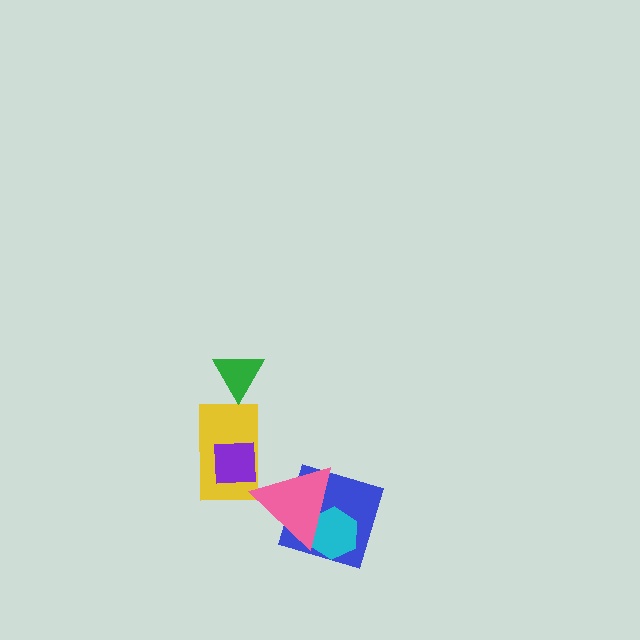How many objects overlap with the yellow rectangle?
2 objects overlap with the yellow rectangle.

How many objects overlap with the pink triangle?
3 objects overlap with the pink triangle.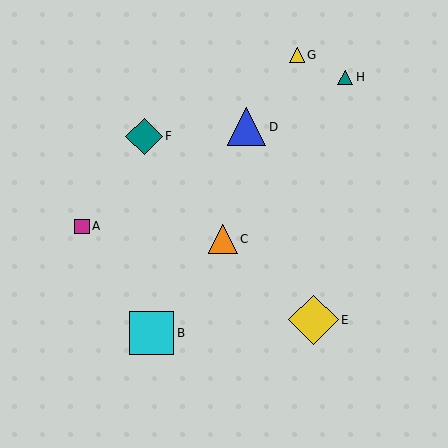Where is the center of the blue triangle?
The center of the blue triangle is at (246, 127).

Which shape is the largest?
The yellow diamond (labeled E) is the largest.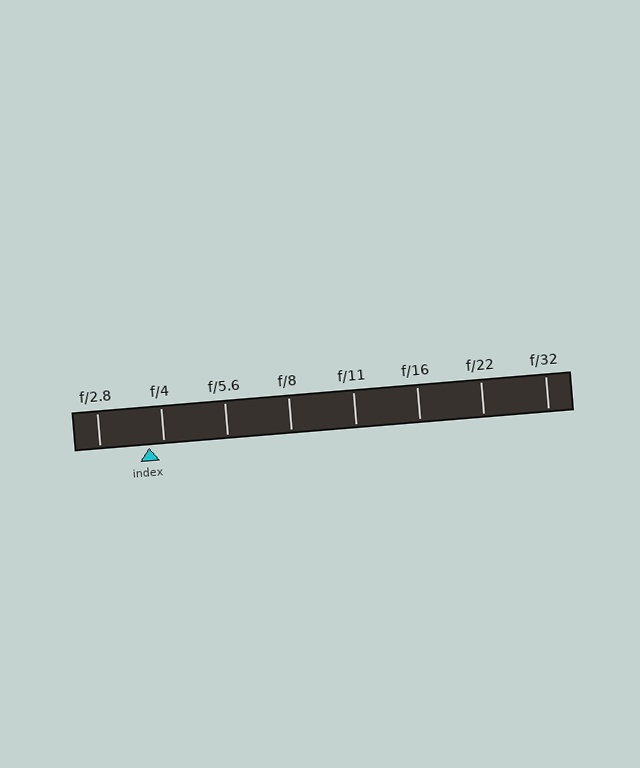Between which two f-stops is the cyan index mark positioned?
The index mark is between f/2.8 and f/4.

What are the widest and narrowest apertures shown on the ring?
The widest aperture shown is f/2.8 and the narrowest is f/32.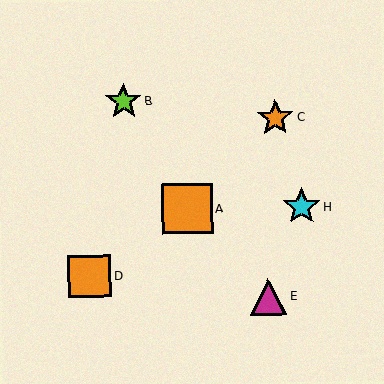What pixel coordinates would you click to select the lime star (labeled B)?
Click at (124, 101) to select the lime star B.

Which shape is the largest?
The orange square (labeled A) is the largest.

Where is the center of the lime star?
The center of the lime star is at (124, 101).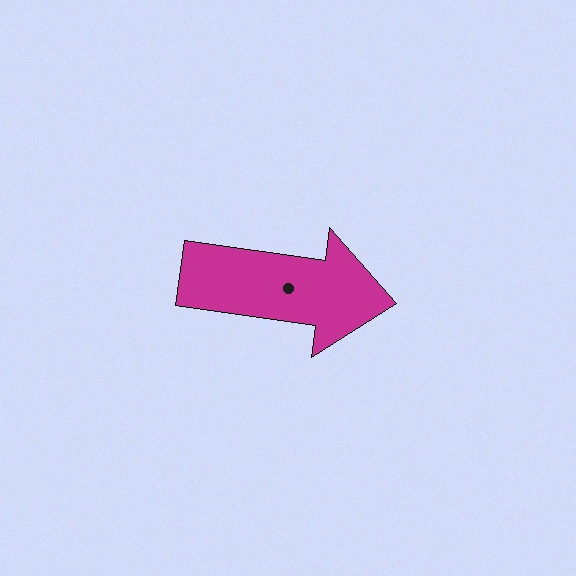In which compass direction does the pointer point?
East.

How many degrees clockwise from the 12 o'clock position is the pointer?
Approximately 98 degrees.